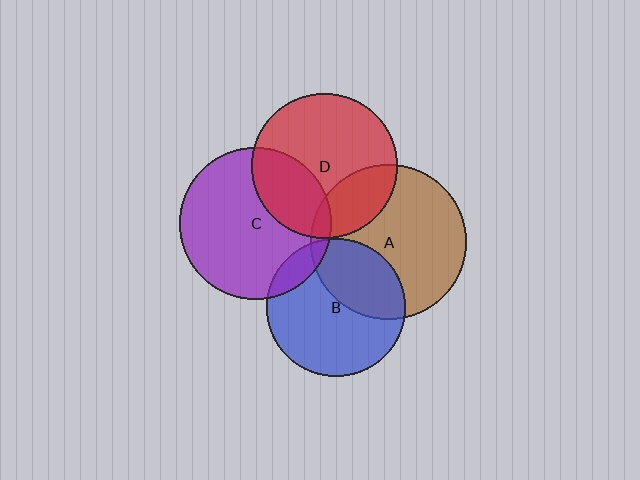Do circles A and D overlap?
Yes.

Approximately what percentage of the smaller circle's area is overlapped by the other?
Approximately 25%.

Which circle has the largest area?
Circle A (brown).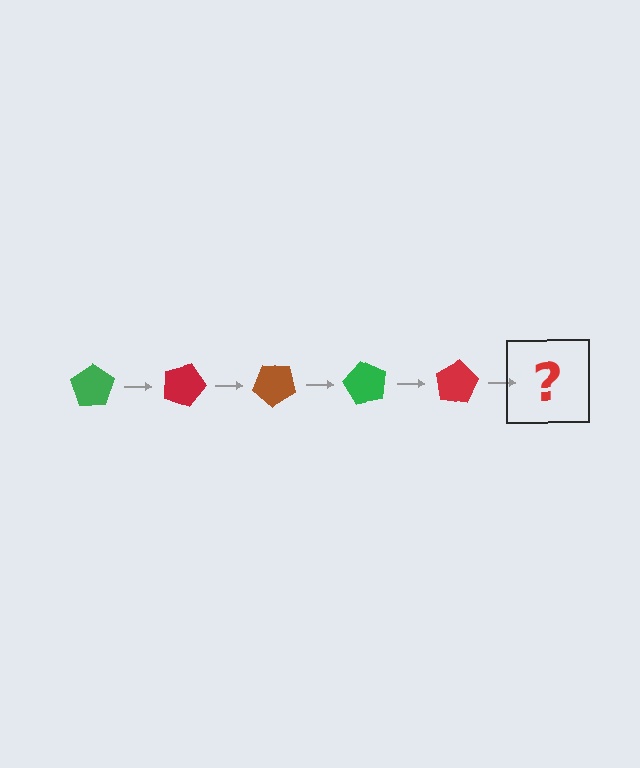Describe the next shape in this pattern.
It should be a brown pentagon, rotated 100 degrees from the start.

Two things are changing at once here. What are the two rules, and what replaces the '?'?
The two rules are that it rotates 20 degrees each step and the color cycles through green, red, and brown. The '?' should be a brown pentagon, rotated 100 degrees from the start.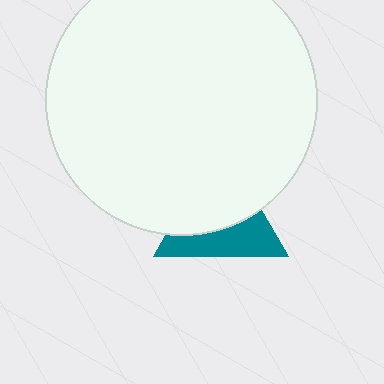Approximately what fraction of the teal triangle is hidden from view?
Roughly 56% of the teal triangle is hidden behind the white circle.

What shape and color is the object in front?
The object in front is a white circle.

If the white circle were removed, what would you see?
You would see the complete teal triangle.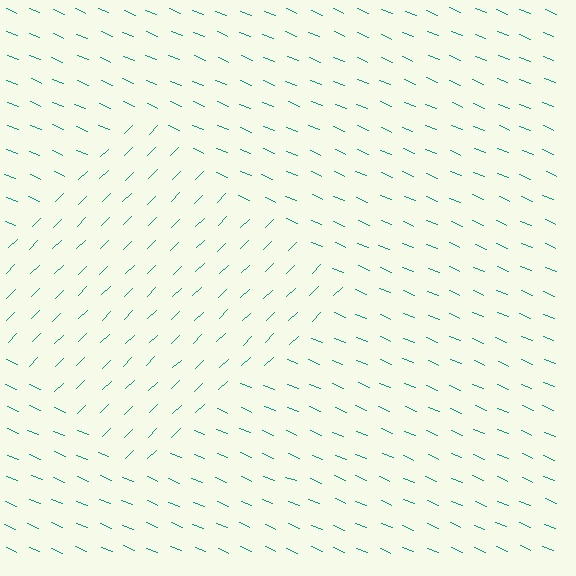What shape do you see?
I see a diamond.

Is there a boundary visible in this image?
Yes, there is a texture boundary formed by a change in line orientation.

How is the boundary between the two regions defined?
The boundary is defined purely by a change in line orientation (approximately 67 degrees difference). All lines are the same color and thickness.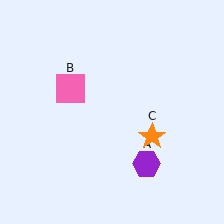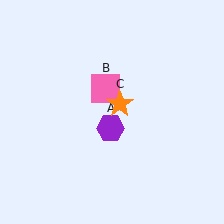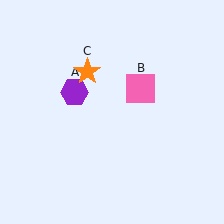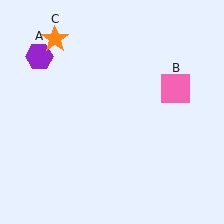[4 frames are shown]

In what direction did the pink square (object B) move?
The pink square (object B) moved right.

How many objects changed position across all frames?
3 objects changed position: purple hexagon (object A), pink square (object B), orange star (object C).